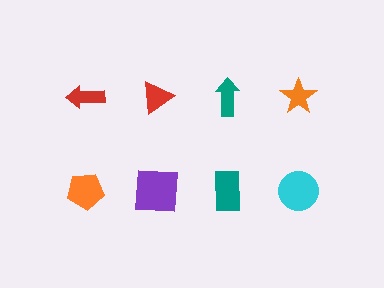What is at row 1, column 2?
A red triangle.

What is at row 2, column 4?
A cyan circle.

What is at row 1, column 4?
An orange star.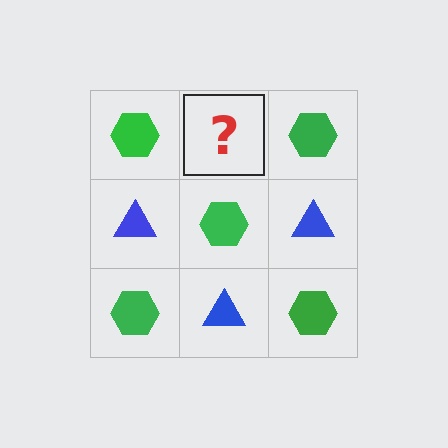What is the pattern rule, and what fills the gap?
The rule is that it alternates green hexagon and blue triangle in a checkerboard pattern. The gap should be filled with a blue triangle.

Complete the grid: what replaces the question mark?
The question mark should be replaced with a blue triangle.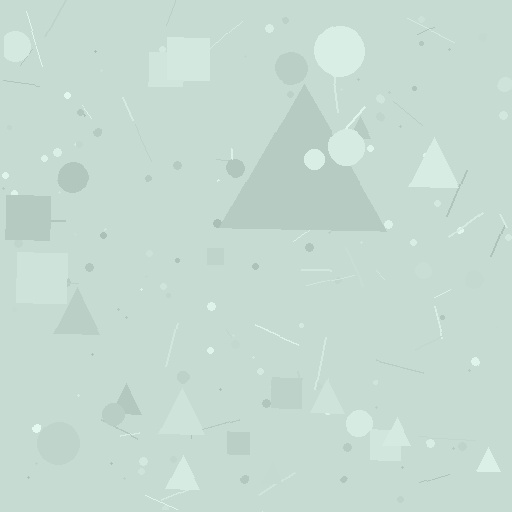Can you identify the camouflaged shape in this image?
The camouflaged shape is a triangle.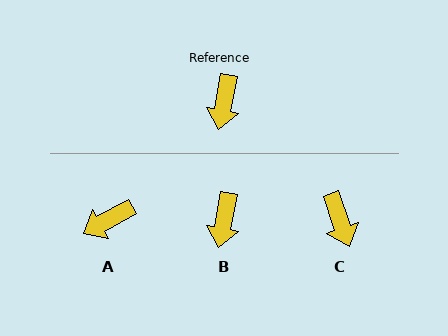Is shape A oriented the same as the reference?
No, it is off by about 50 degrees.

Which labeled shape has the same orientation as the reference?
B.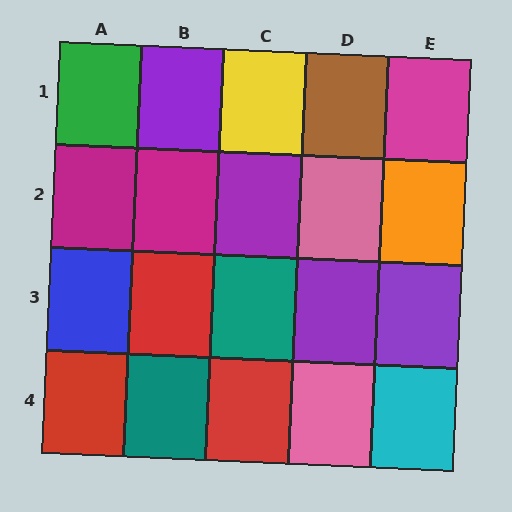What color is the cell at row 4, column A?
Red.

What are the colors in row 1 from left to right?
Green, purple, yellow, brown, magenta.